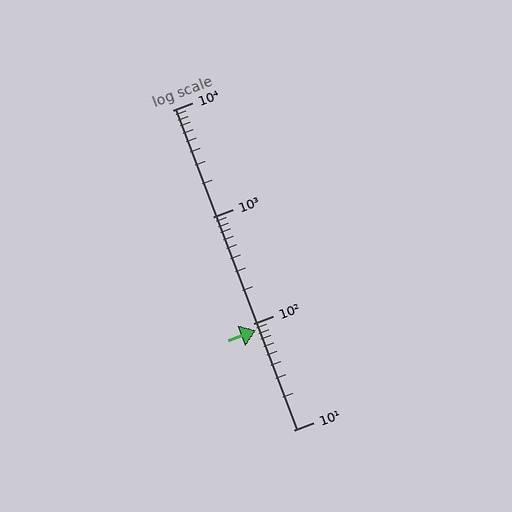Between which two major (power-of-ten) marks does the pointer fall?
The pointer is between 10 and 100.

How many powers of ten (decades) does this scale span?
The scale spans 3 decades, from 10 to 10000.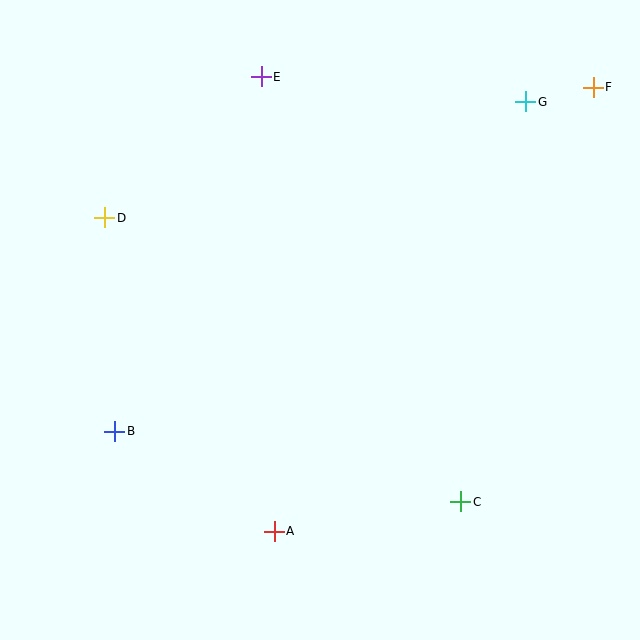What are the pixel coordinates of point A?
Point A is at (274, 531).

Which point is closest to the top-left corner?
Point D is closest to the top-left corner.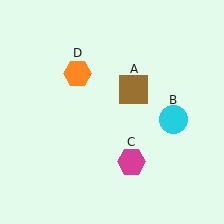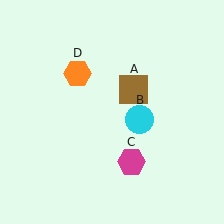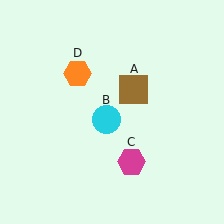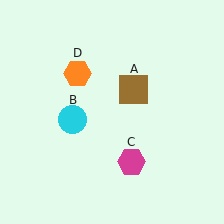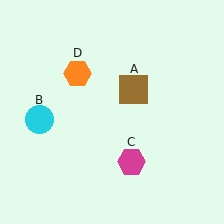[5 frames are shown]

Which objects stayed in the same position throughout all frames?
Brown square (object A) and magenta hexagon (object C) and orange hexagon (object D) remained stationary.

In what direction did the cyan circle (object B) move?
The cyan circle (object B) moved left.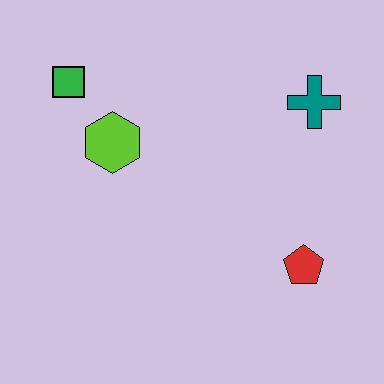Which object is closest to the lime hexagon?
The green square is closest to the lime hexagon.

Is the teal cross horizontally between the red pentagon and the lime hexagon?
No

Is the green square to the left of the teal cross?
Yes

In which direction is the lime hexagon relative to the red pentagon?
The lime hexagon is to the left of the red pentagon.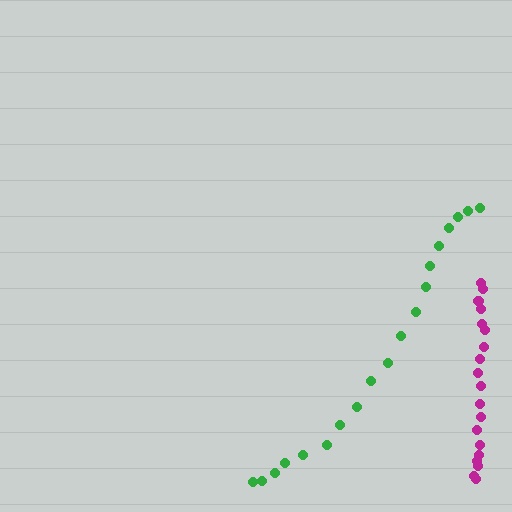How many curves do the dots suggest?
There are 2 distinct paths.